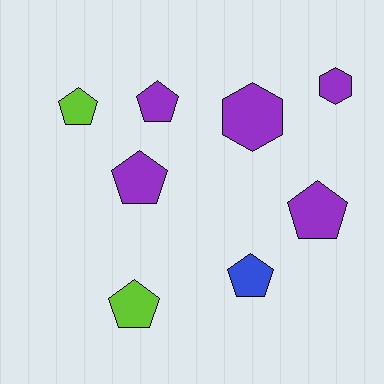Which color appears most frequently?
Purple, with 5 objects.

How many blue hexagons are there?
There are no blue hexagons.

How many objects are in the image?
There are 8 objects.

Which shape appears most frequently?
Pentagon, with 6 objects.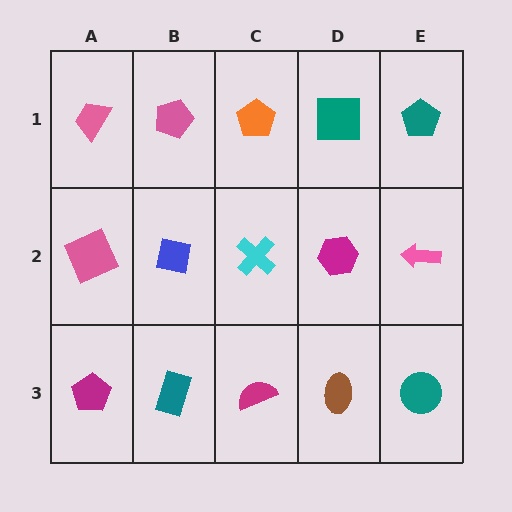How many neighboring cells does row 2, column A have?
3.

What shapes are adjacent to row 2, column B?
A pink pentagon (row 1, column B), a teal rectangle (row 3, column B), a pink square (row 2, column A), a cyan cross (row 2, column C).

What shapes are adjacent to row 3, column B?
A blue square (row 2, column B), a magenta pentagon (row 3, column A), a magenta semicircle (row 3, column C).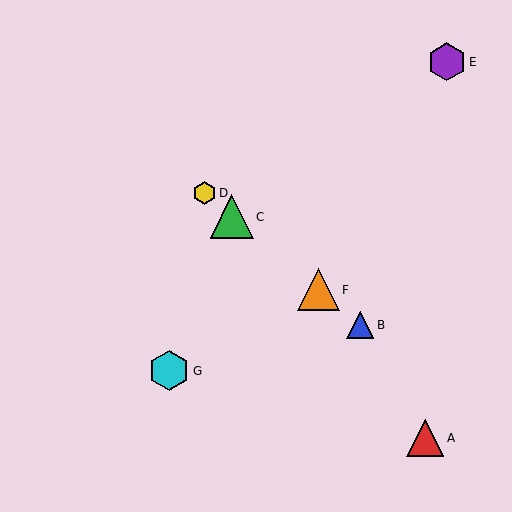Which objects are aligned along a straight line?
Objects B, C, D, F are aligned along a straight line.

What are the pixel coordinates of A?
Object A is at (425, 438).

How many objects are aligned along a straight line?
4 objects (B, C, D, F) are aligned along a straight line.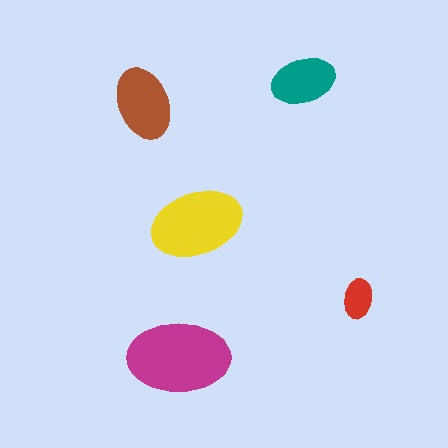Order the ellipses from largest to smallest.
the magenta one, the yellow one, the brown one, the teal one, the red one.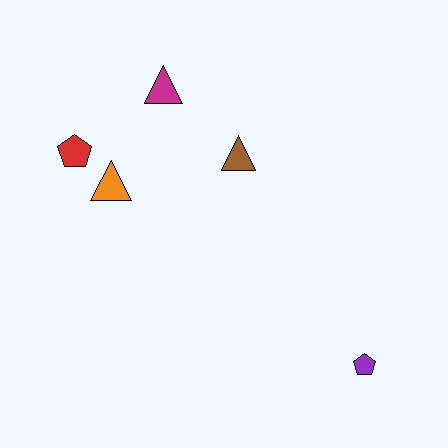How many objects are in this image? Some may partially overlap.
There are 5 objects.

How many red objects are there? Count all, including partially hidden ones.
There is 1 red object.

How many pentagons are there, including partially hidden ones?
There are 2 pentagons.